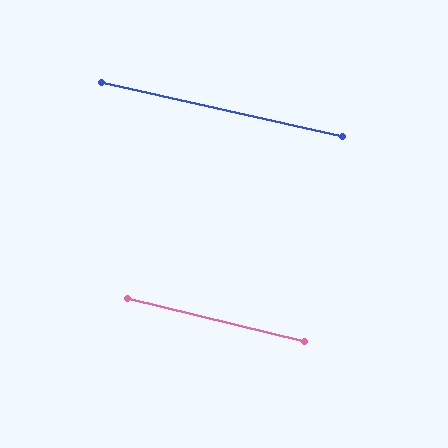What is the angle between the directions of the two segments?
Approximately 1 degree.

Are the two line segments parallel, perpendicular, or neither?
Parallel — their directions differ by only 0.7°.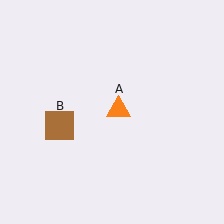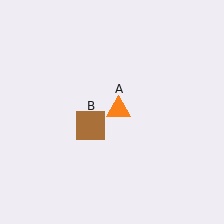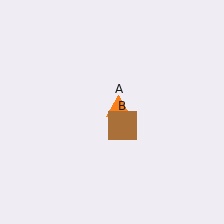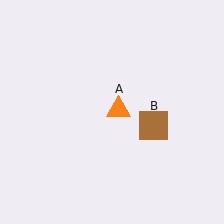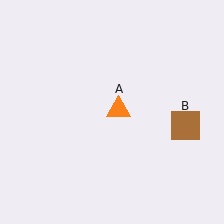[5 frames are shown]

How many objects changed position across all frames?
1 object changed position: brown square (object B).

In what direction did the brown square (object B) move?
The brown square (object B) moved right.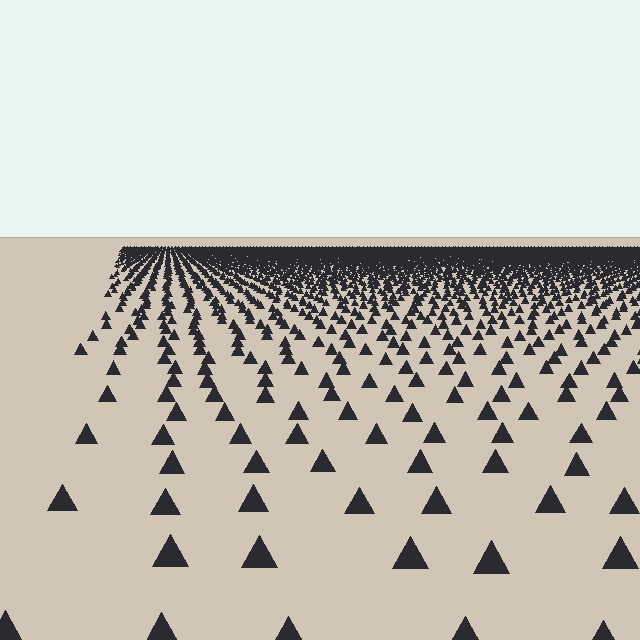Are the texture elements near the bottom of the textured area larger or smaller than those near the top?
Larger. Near the bottom, elements are closer to the viewer and appear at a bigger on-screen size.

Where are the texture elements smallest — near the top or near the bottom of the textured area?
Near the top.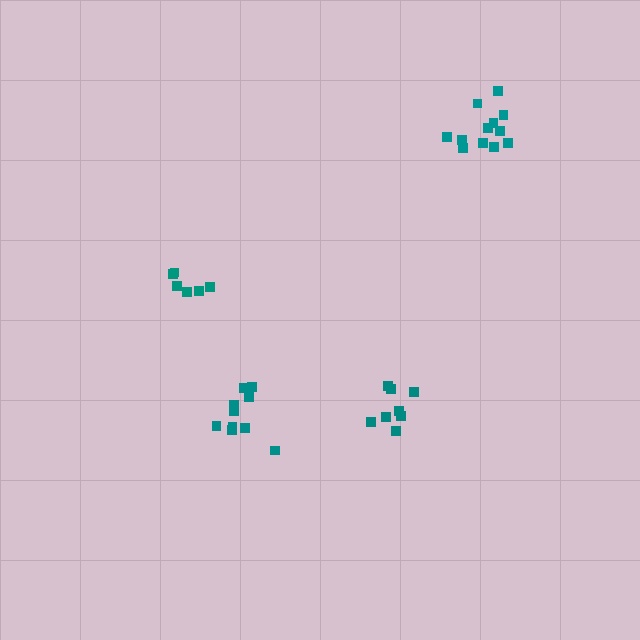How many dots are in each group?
Group 1: 12 dots, Group 2: 8 dots, Group 3: 6 dots, Group 4: 10 dots (36 total).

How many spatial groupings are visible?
There are 4 spatial groupings.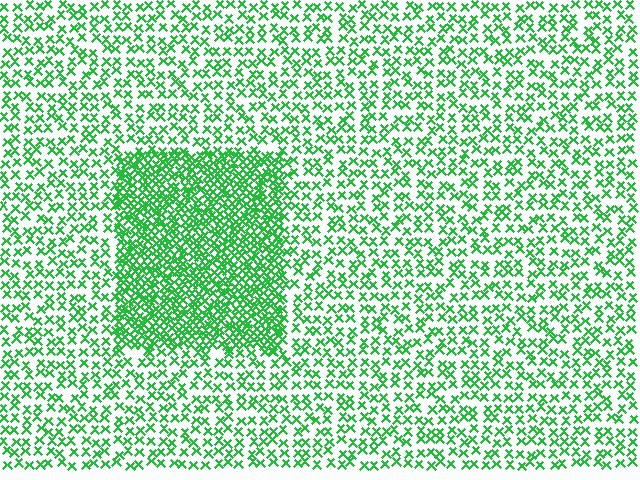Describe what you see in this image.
The image contains small green elements arranged at two different densities. A rectangle-shaped region is visible where the elements are more densely packed than the surrounding area.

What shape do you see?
I see a rectangle.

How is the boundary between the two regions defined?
The boundary is defined by a change in element density (approximately 2.4x ratio). All elements are the same color, size, and shape.